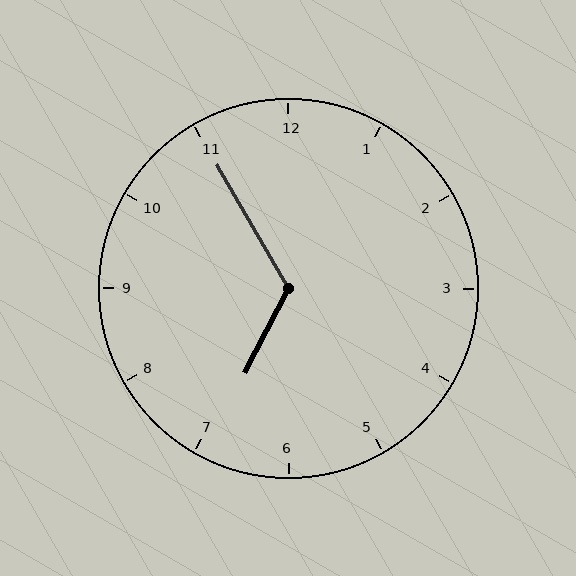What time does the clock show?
6:55.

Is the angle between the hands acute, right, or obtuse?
It is obtuse.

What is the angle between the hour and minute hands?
Approximately 122 degrees.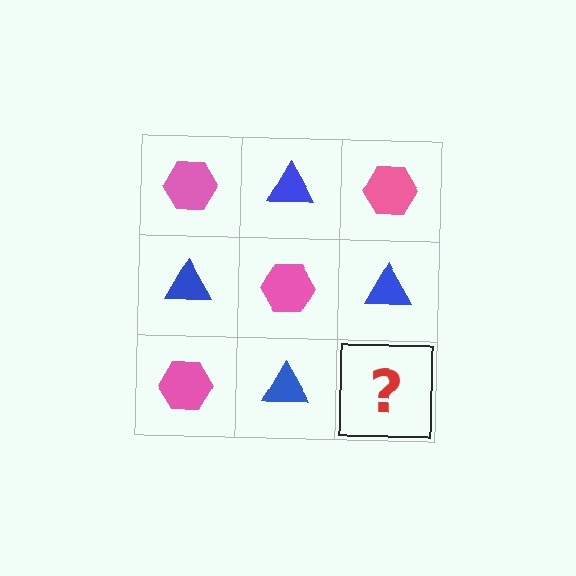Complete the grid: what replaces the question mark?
The question mark should be replaced with a pink hexagon.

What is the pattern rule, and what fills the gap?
The rule is that it alternates pink hexagon and blue triangle in a checkerboard pattern. The gap should be filled with a pink hexagon.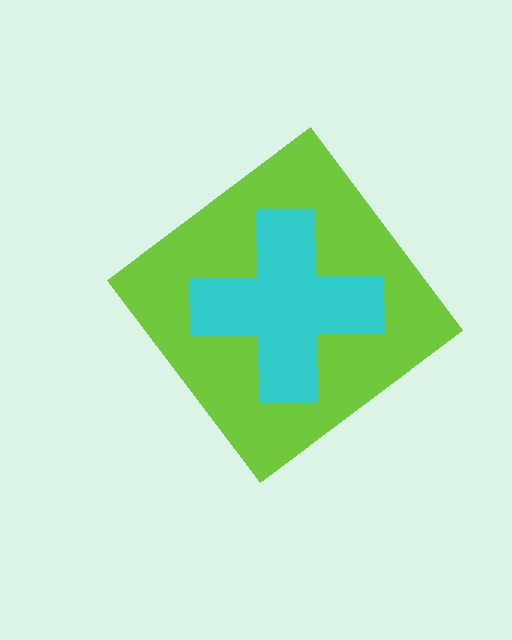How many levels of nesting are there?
2.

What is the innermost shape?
The cyan cross.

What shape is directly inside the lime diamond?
The cyan cross.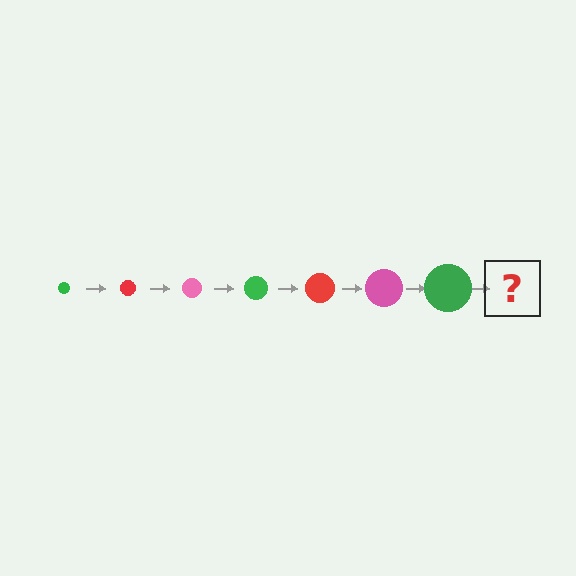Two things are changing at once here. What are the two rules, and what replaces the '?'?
The two rules are that the circle grows larger each step and the color cycles through green, red, and pink. The '?' should be a red circle, larger than the previous one.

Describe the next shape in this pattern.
It should be a red circle, larger than the previous one.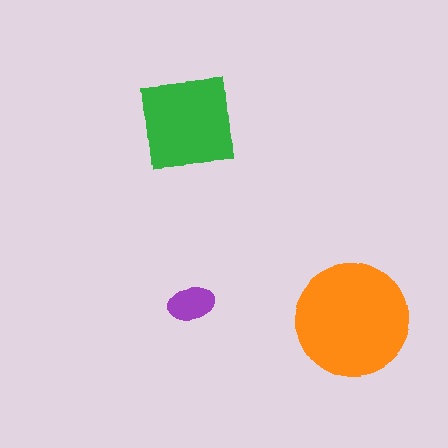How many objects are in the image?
There are 3 objects in the image.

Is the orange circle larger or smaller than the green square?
Larger.